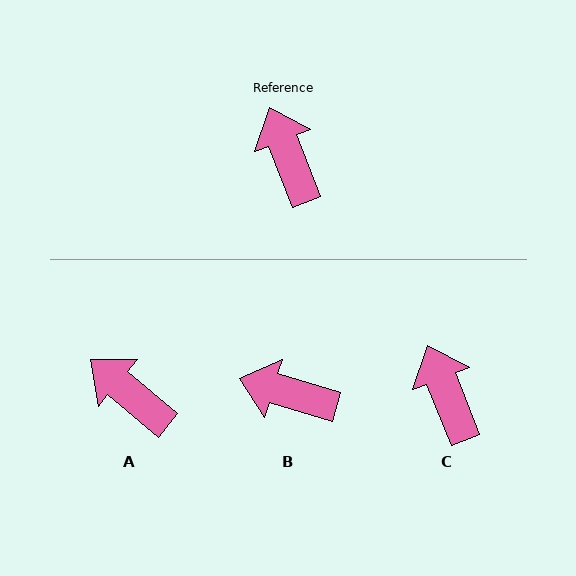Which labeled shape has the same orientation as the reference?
C.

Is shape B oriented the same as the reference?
No, it is off by about 52 degrees.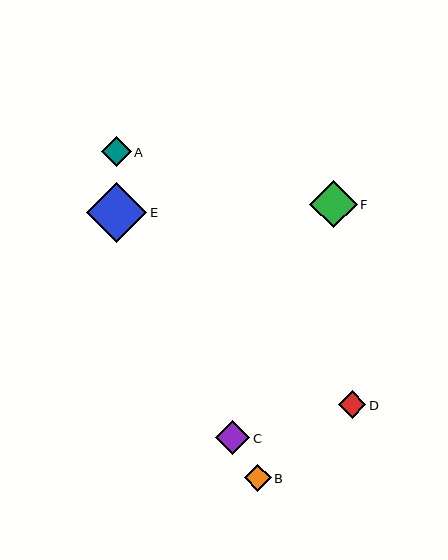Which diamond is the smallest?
Diamond B is the smallest with a size of approximately 27 pixels.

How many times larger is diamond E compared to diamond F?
Diamond E is approximately 1.3 times the size of diamond F.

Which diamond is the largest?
Diamond E is the largest with a size of approximately 60 pixels.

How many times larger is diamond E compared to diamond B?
Diamond E is approximately 2.2 times the size of diamond B.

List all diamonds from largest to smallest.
From largest to smallest: E, F, C, A, D, B.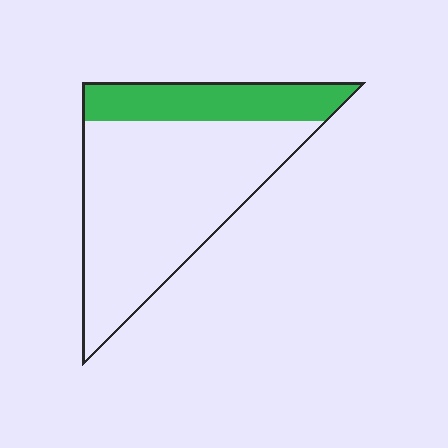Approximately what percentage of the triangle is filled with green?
Approximately 25%.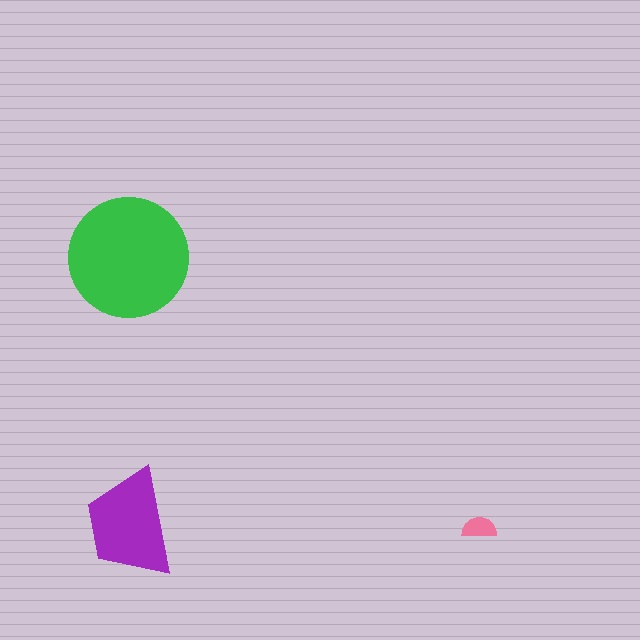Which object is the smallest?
The pink semicircle.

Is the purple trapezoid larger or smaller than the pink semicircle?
Larger.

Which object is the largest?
The green circle.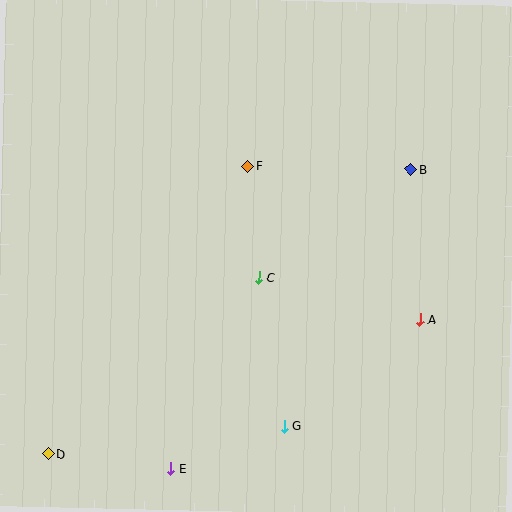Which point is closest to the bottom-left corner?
Point D is closest to the bottom-left corner.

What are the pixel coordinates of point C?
Point C is at (259, 278).